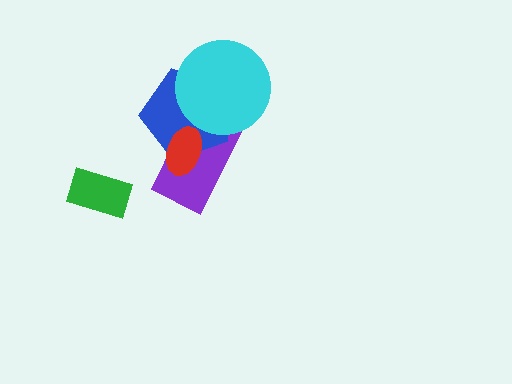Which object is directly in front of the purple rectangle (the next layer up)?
The blue pentagon is directly in front of the purple rectangle.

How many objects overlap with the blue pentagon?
3 objects overlap with the blue pentagon.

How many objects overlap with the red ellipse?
2 objects overlap with the red ellipse.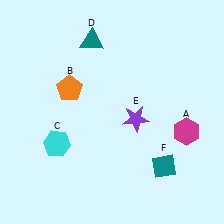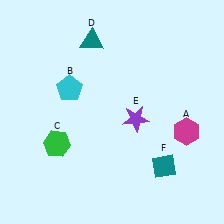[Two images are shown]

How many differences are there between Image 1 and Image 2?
There are 2 differences between the two images.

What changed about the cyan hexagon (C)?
In Image 1, C is cyan. In Image 2, it changed to green.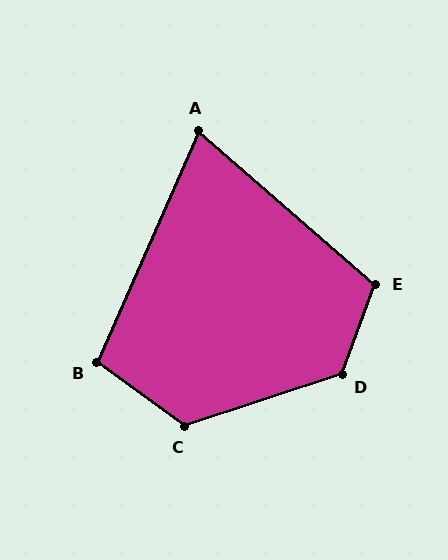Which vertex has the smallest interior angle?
A, at approximately 73 degrees.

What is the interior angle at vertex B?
Approximately 102 degrees (obtuse).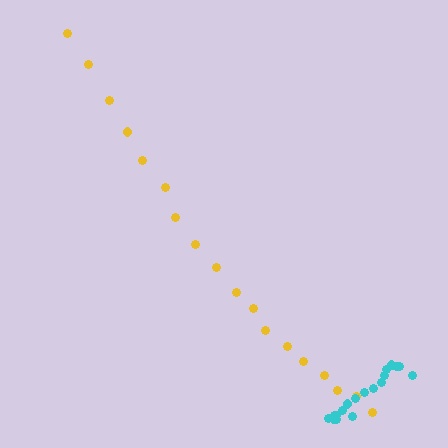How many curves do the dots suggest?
There are 2 distinct paths.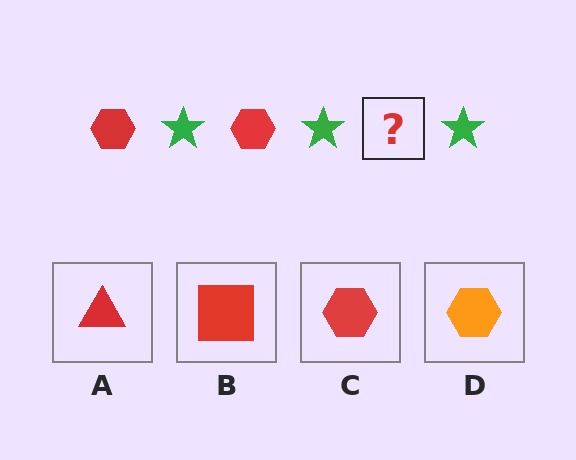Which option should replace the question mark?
Option C.